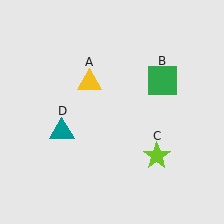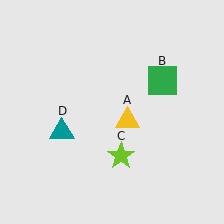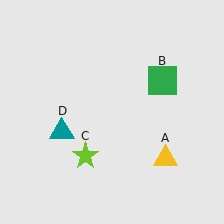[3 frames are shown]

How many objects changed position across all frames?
2 objects changed position: yellow triangle (object A), lime star (object C).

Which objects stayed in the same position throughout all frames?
Green square (object B) and teal triangle (object D) remained stationary.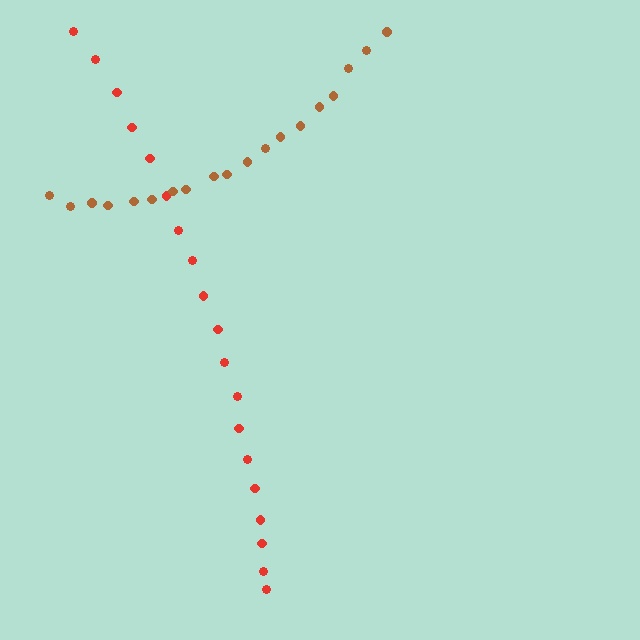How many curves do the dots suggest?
There are 2 distinct paths.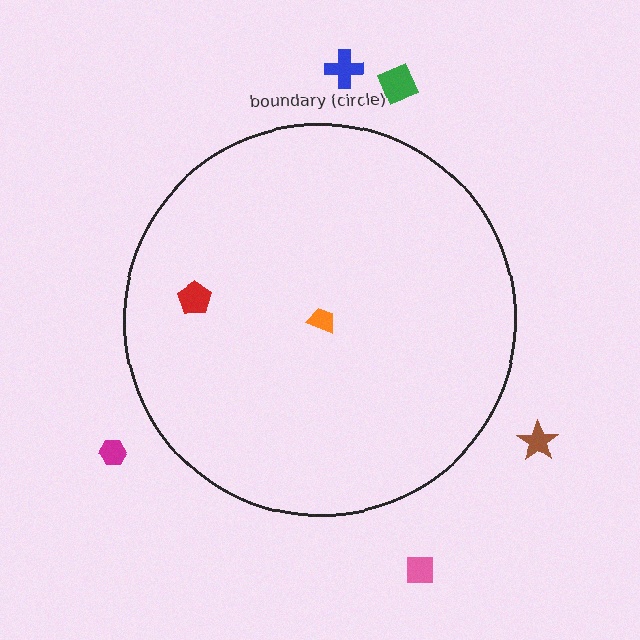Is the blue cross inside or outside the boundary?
Outside.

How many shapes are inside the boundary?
2 inside, 5 outside.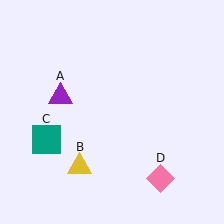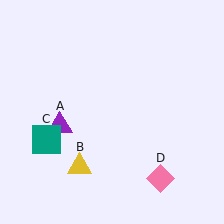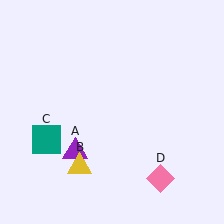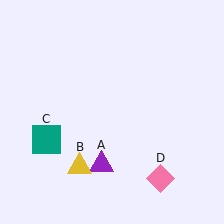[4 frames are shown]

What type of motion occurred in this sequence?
The purple triangle (object A) rotated counterclockwise around the center of the scene.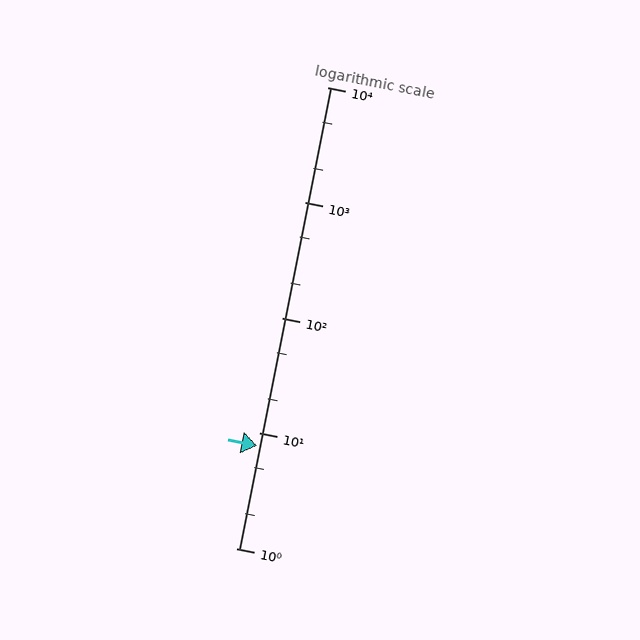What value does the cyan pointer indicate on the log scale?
The pointer indicates approximately 7.7.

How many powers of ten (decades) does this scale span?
The scale spans 4 decades, from 1 to 10000.